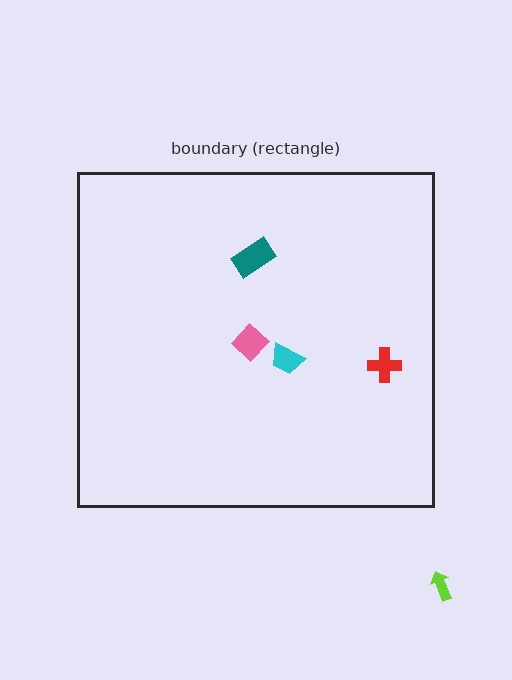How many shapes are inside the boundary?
4 inside, 1 outside.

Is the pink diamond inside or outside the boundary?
Inside.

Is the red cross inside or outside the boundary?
Inside.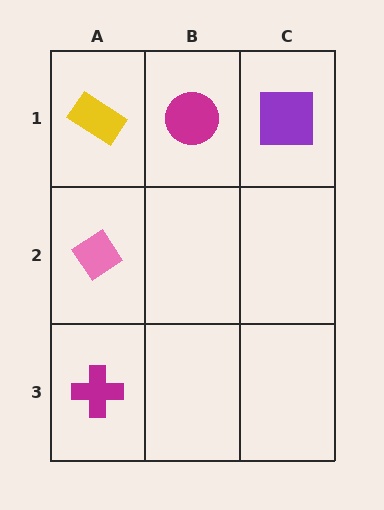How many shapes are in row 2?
1 shape.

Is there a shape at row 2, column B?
No, that cell is empty.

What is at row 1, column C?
A purple square.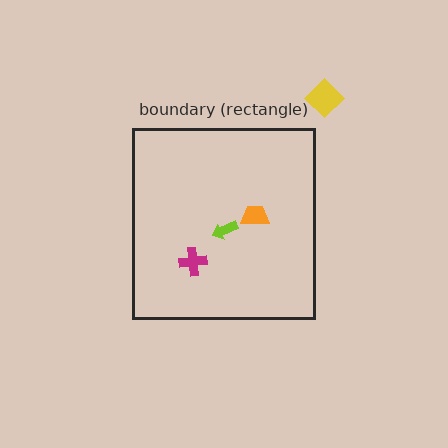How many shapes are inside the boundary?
3 inside, 1 outside.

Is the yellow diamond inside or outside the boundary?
Outside.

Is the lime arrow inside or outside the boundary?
Inside.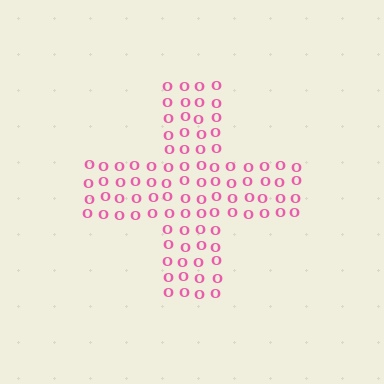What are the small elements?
The small elements are letter O's.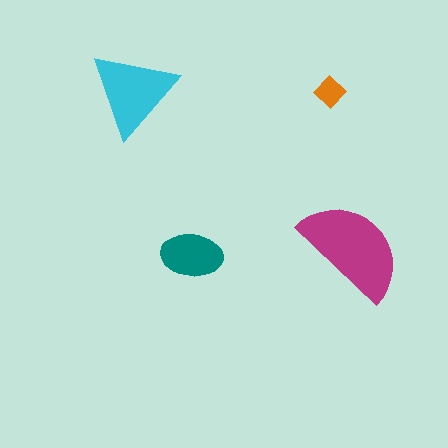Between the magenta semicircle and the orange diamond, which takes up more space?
The magenta semicircle.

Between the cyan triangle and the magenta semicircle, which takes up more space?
The magenta semicircle.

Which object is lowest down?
The teal ellipse is bottommost.